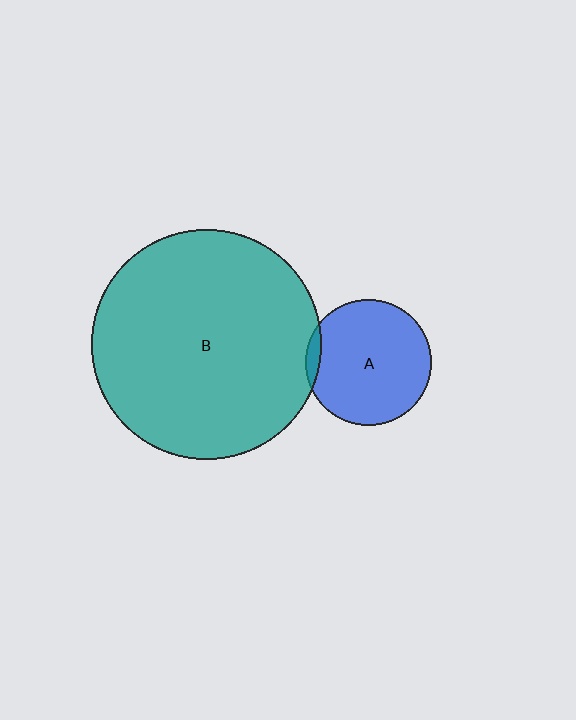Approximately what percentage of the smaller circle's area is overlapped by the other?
Approximately 5%.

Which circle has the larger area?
Circle B (teal).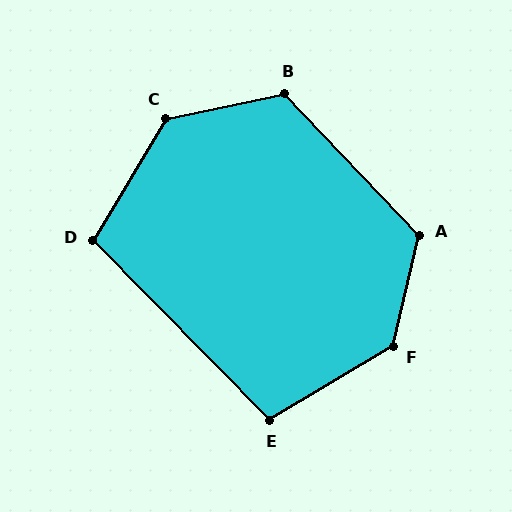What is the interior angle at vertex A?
Approximately 123 degrees (obtuse).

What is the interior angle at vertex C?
Approximately 133 degrees (obtuse).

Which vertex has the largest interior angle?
F, at approximately 134 degrees.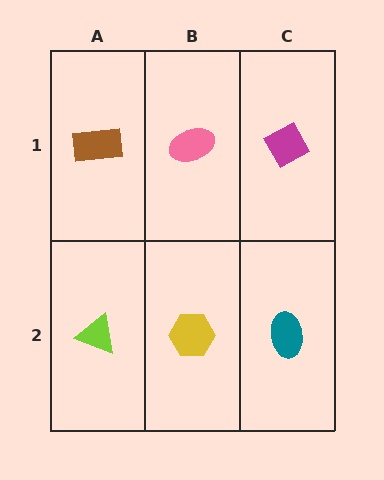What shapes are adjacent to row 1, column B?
A yellow hexagon (row 2, column B), a brown rectangle (row 1, column A), a magenta diamond (row 1, column C).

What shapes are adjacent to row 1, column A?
A lime triangle (row 2, column A), a pink ellipse (row 1, column B).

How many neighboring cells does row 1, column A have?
2.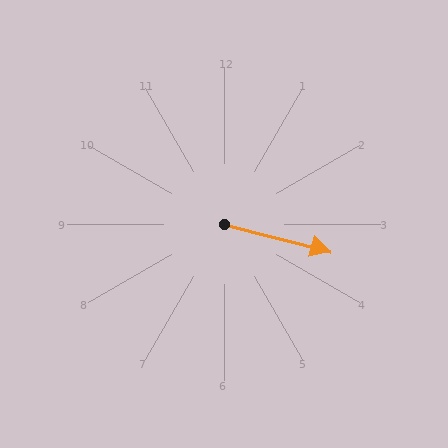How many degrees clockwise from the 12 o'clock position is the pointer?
Approximately 104 degrees.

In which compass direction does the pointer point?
East.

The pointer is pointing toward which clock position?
Roughly 3 o'clock.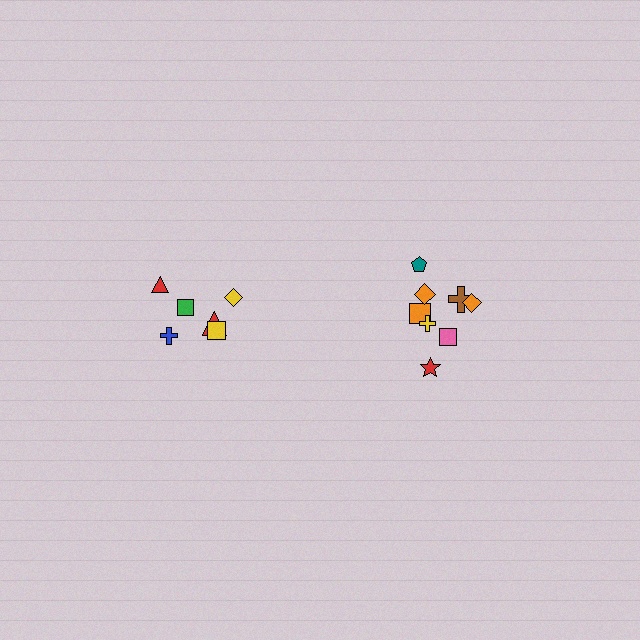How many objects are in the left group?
There are 6 objects.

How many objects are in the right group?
There are 8 objects.